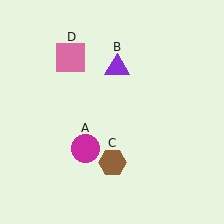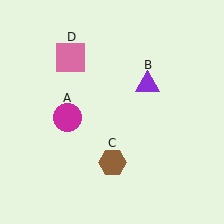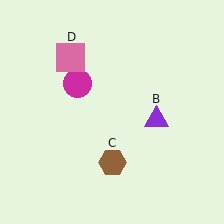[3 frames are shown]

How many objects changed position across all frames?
2 objects changed position: magenta circle (object A), purple triangle (object B).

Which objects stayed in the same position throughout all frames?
Brown hexagon (object C) and pink square (object D) remained stationary.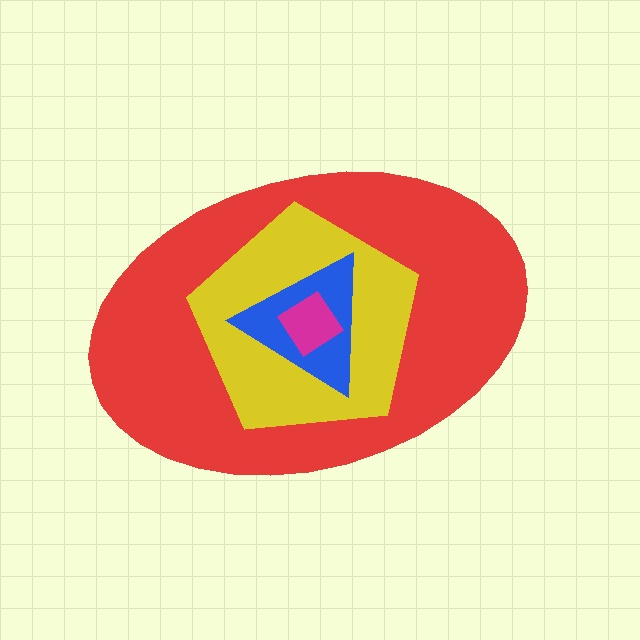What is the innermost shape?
The magenta diamond.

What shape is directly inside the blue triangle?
The magenta diamond.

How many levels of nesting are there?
4.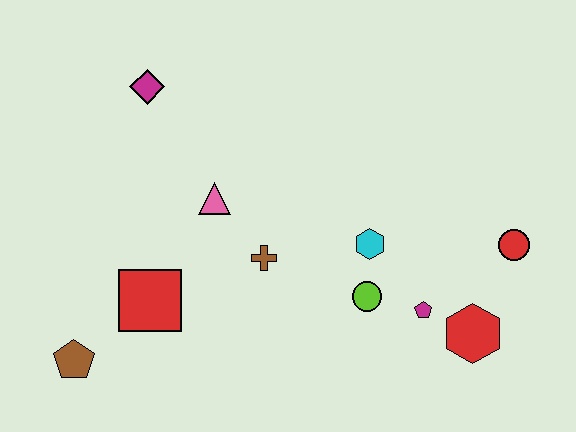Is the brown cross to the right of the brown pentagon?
Yes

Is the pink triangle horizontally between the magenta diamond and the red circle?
Yes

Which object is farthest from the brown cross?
The red circle is farthest from the brown cross.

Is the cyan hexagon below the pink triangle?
Yes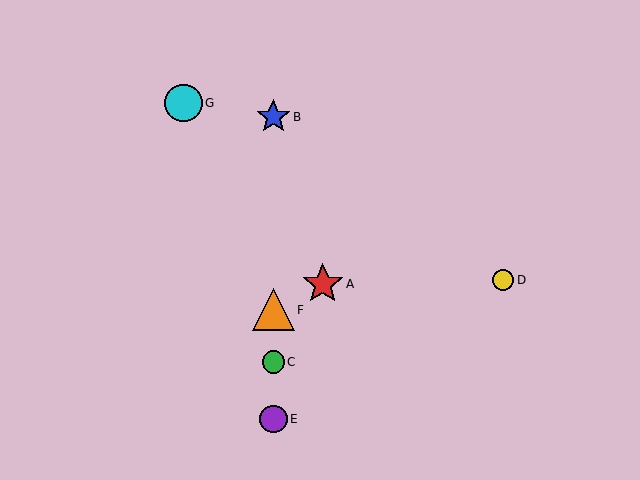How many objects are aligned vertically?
4 objects (B, C, E, F) are aligned vertically.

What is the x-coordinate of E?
Object E is at x≈273.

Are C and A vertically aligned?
No, C is at x≈273 and A is at x≈323.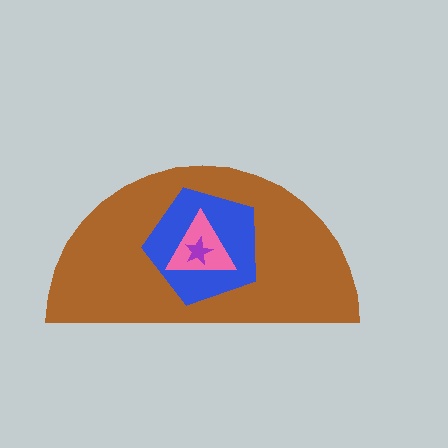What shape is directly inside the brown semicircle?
The blue pentagon.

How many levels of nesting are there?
4.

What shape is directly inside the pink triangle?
The purple star.